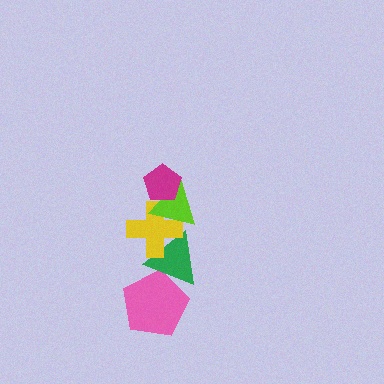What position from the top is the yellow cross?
The yellow cross is 3rd from the top.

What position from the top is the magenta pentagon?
The magenta pentagon is 1st from the top.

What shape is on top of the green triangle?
The yellow cross is on top of the green triangle.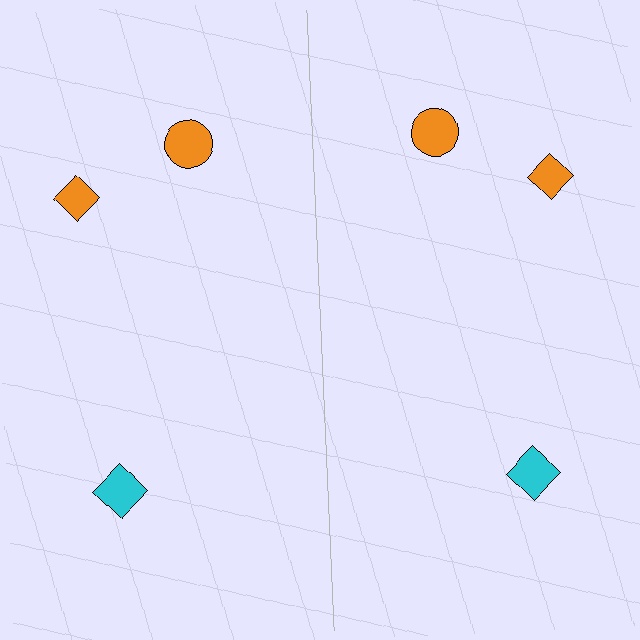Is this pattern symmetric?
Yes, this pattern has bilateral (reflection) symmetry.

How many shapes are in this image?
There are 6 shapes in this image.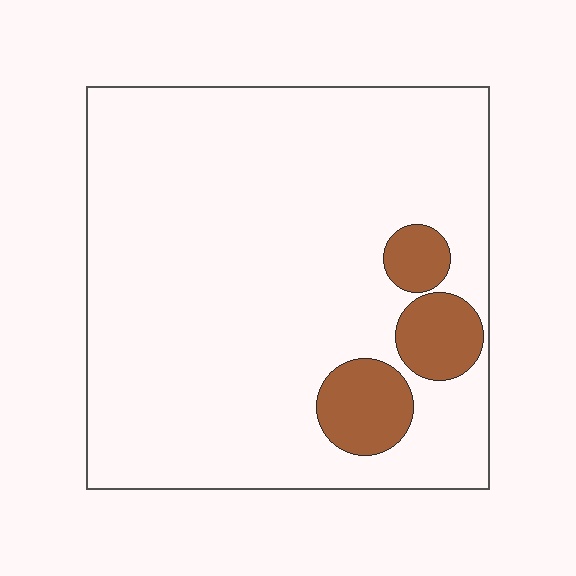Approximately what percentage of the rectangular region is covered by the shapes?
Approximately 10%.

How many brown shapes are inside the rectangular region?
3.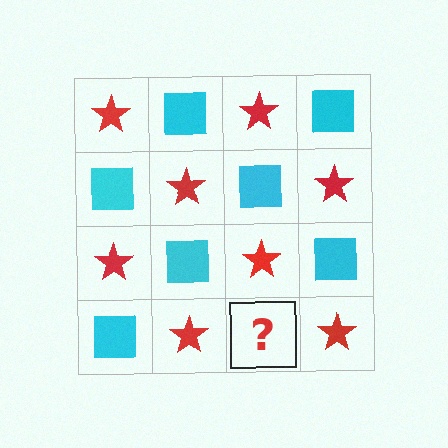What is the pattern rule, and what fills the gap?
The rule is that it alternates red star and cyan square in a checkerboard pattern. The gap should be filled with a cyan square.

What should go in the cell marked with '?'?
The missing cell should contain a cyan square.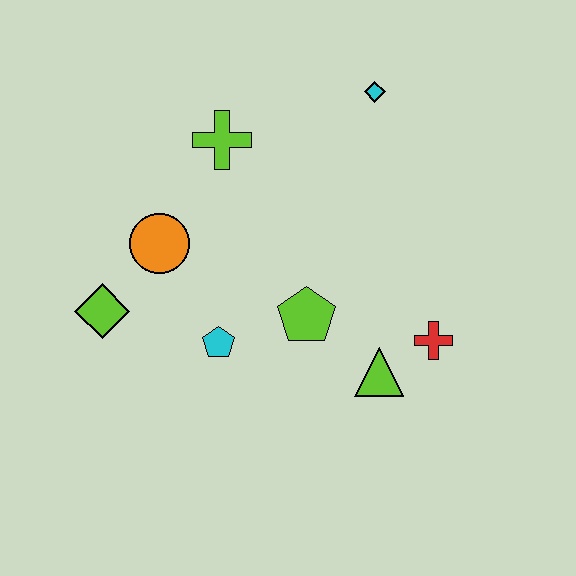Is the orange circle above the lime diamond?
Yes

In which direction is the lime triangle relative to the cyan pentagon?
The lime triangle is to the right of the cyan pentagon.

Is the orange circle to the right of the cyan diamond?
No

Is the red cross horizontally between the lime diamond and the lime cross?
No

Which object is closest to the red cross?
The lime triangle is closest to the red cross.